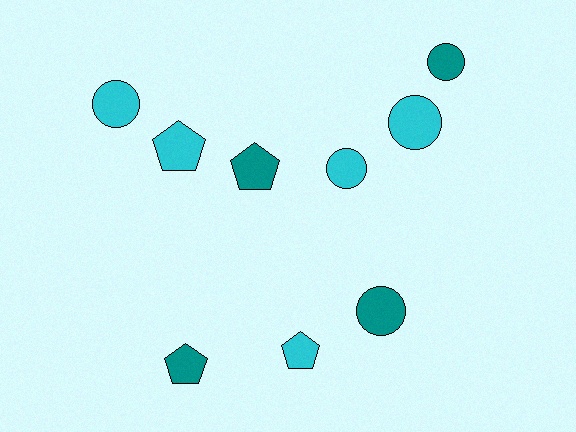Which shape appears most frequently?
Circle, with 5 objects.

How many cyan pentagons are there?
There are 2 cyan pentagons.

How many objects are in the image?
There are 9 objects.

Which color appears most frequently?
Cyan, with 5 objects.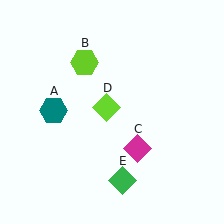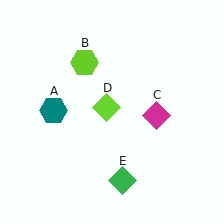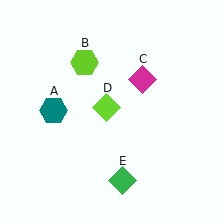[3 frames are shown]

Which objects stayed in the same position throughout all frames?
Teal hexagon (object A) and lime hexagon (object B) and lime diamond (object D) and green diamond (object E) remained stationary.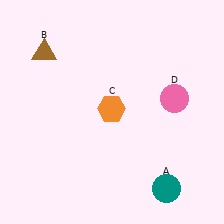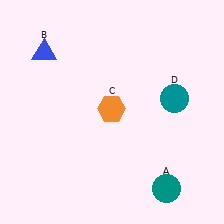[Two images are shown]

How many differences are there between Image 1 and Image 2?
There are 2 differences between the two images.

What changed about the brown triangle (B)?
In Image 1, B is brown. In Image 2, it changed to blue.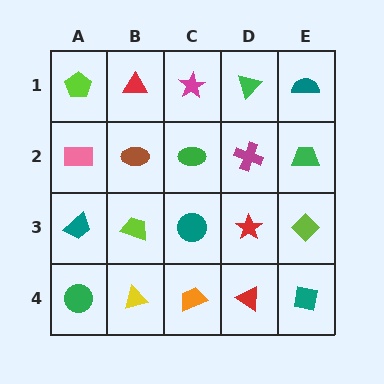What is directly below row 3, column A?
A green circle.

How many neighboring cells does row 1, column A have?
2.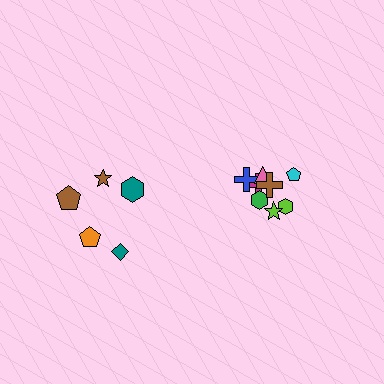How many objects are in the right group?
There are 8 objects.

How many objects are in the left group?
There are 5 objects.